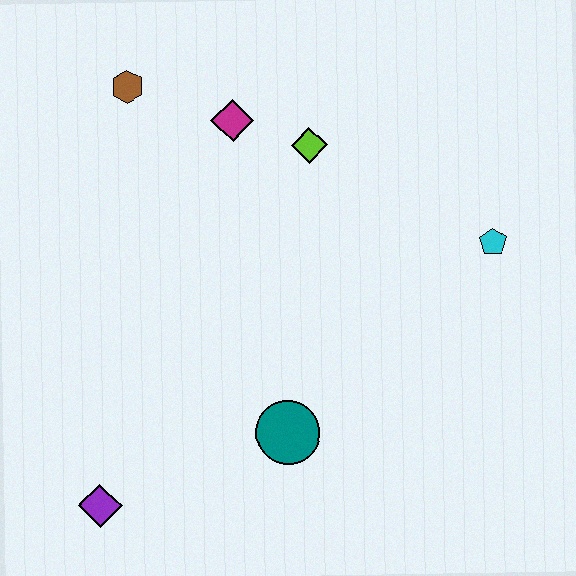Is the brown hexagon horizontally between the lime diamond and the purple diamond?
Yes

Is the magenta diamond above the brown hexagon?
No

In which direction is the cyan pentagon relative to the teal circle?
The cyan pentagon is to the right of the teal circle.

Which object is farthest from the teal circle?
The brown hexagon is farthest from the teal circle.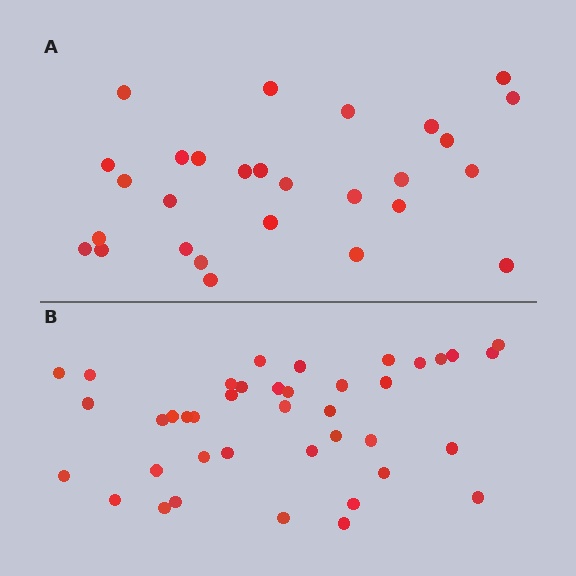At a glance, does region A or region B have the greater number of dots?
Region B (the bottom region) has more dots.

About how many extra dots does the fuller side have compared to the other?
Region B has roughly 12 or so more dots than region A.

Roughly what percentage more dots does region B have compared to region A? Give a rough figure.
About 45% more.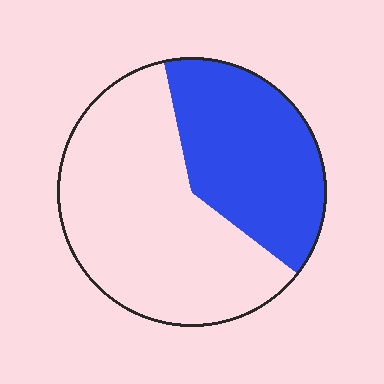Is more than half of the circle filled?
No.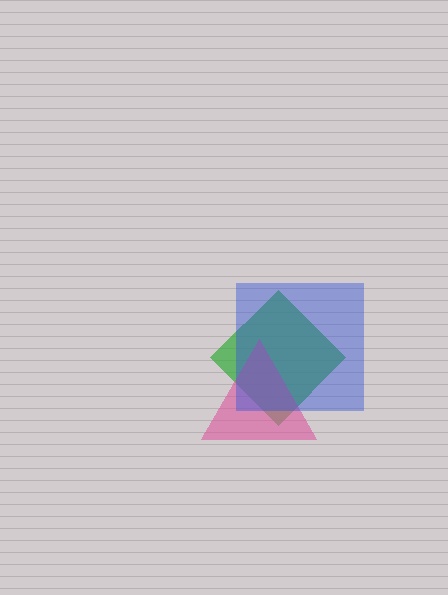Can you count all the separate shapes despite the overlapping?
Yes, there are 3 separate shapes.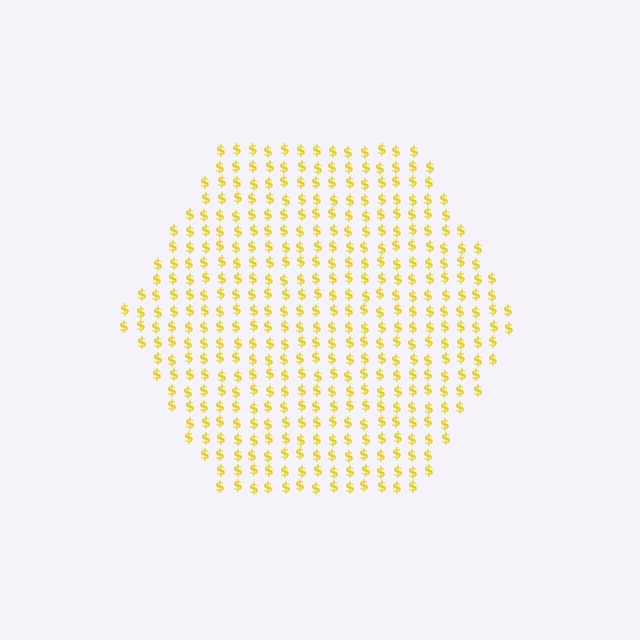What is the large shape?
The large shape is a hexagon.